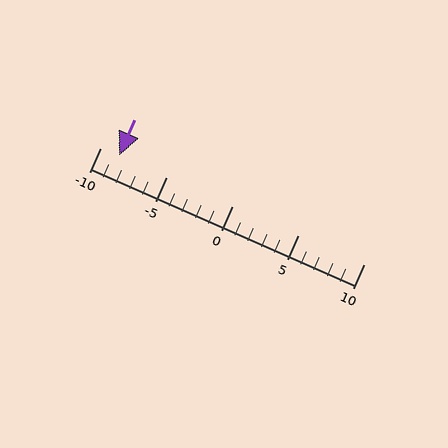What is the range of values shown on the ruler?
The ruler shows values from -10 to 10.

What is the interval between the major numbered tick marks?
The major tick marks are spaced 5 units apart.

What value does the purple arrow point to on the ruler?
The purple arrow points to approximately -9.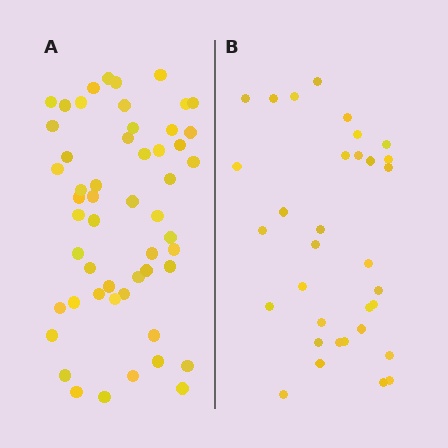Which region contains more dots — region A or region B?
Region A (the left region) has more dots.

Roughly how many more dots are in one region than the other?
Region A has approximately 20 more dots than region B.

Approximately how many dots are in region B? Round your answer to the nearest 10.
About 30 dots. (The exact count is 33, which rounds to 30.)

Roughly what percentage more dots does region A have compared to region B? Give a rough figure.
About 60% more.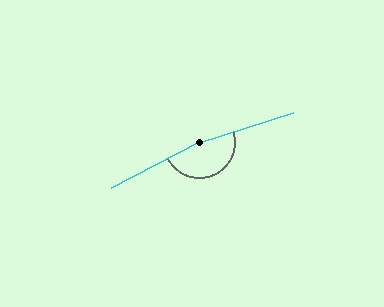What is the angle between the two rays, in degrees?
Approximately 170 degrees.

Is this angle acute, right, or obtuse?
It is obtuse.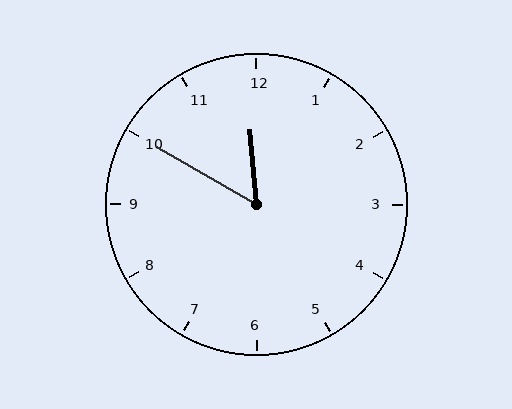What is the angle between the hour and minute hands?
Approximately 55 degrees.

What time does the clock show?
11:50.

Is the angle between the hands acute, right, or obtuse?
It is acute.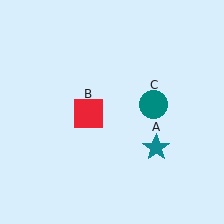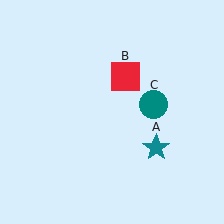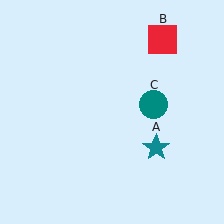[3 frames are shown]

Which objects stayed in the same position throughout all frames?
Teal star (object A) and teal circle (object C) remained stationary.